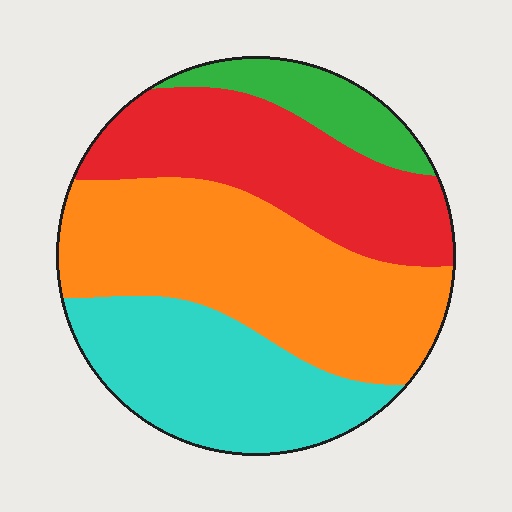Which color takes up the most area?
Orange, at roughly 40%.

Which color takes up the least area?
Green, at roughly 10%.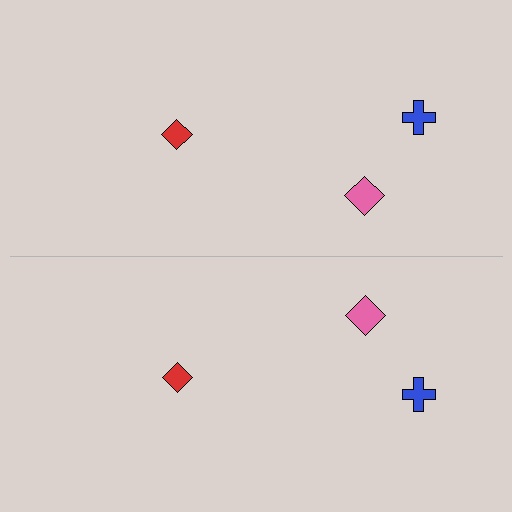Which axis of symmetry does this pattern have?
The pattern has a horizontal axis of symmetry running through the center of the image.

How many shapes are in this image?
There are 6 shapes in this image.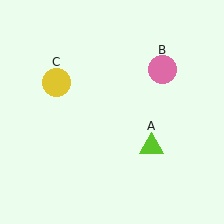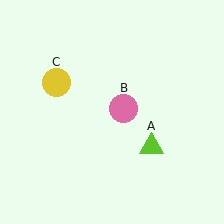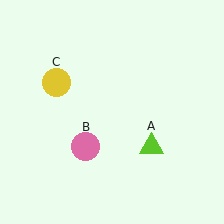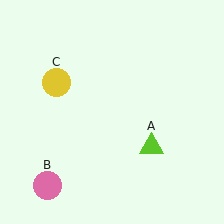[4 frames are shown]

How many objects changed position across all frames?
1 object changed position: pink circle (object B).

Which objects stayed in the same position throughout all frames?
Lime triangle (object A) and yellow circle (object C) remained stationary.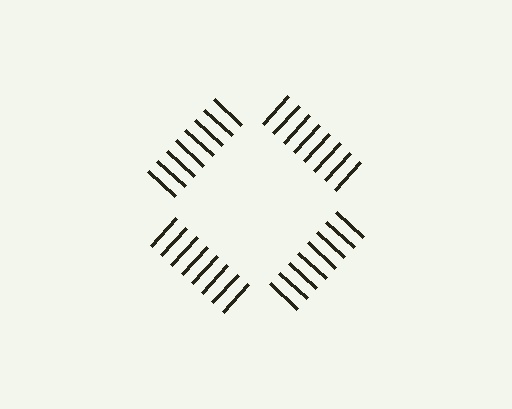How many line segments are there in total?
32 — 8 along each of the 4 edges.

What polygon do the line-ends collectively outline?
An illusory square — the line segments terminate on its edges but no continuous stroke is drawn.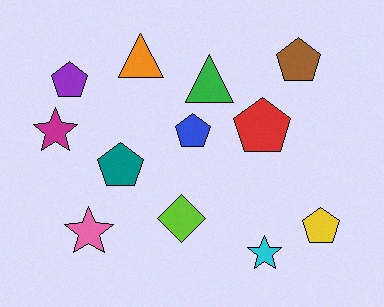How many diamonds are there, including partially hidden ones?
There is 1 diamond.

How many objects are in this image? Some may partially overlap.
There are 12 objects.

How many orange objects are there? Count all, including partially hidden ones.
There is 1 orange object.